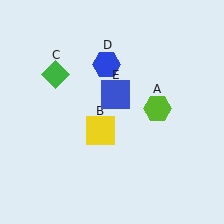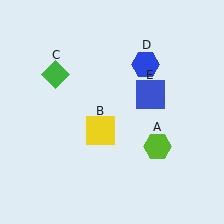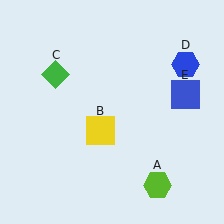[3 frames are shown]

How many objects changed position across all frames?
3 objects changed position: lime hexagon (object A), blue hexagon (object D), blue square (object E).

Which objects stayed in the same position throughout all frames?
Yellow square (object B) and green diamond (object C) remained stationary.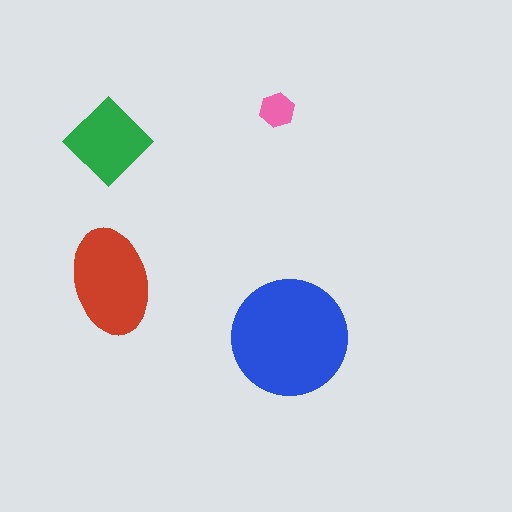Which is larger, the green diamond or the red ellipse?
The red ellipse.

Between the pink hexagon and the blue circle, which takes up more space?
The blue circle.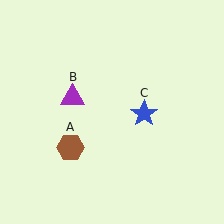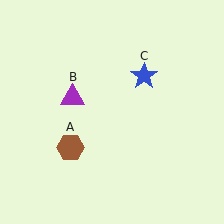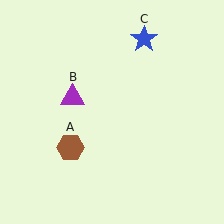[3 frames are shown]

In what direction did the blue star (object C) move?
The blue star (object C) moved up.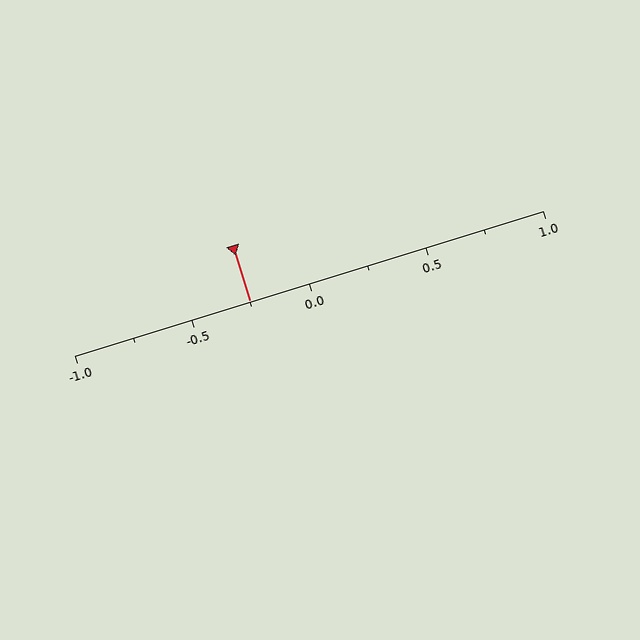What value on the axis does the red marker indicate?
The marker indicates approximately -0.25.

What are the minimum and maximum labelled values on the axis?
The axis runs from -1.0 to 1.0.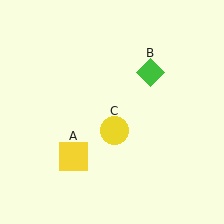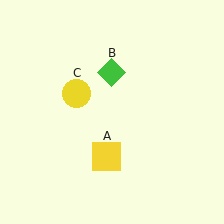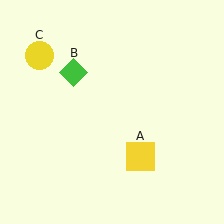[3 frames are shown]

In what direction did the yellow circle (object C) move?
The yellow circle (object C) moved up and to the left.